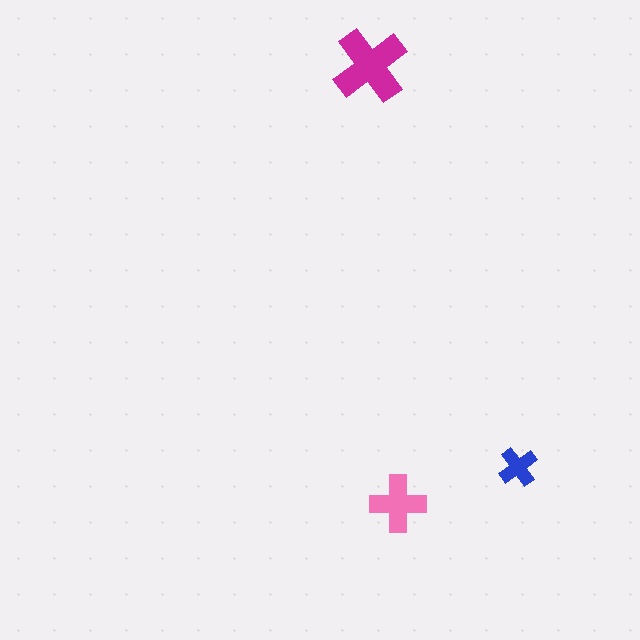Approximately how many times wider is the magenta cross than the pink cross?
About 1.5 times wider.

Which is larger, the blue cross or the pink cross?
The pink one.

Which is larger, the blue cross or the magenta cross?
The magenta one.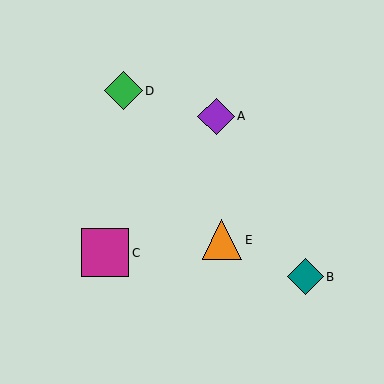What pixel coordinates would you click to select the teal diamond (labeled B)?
Click at (305, 277) to select the teal diamond B.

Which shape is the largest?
The magenta square (labeled C) is the largest.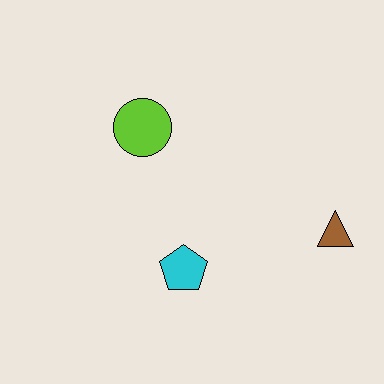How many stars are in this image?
There are no stars.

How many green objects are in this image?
There are no green objects.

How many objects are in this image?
There are 3 objects.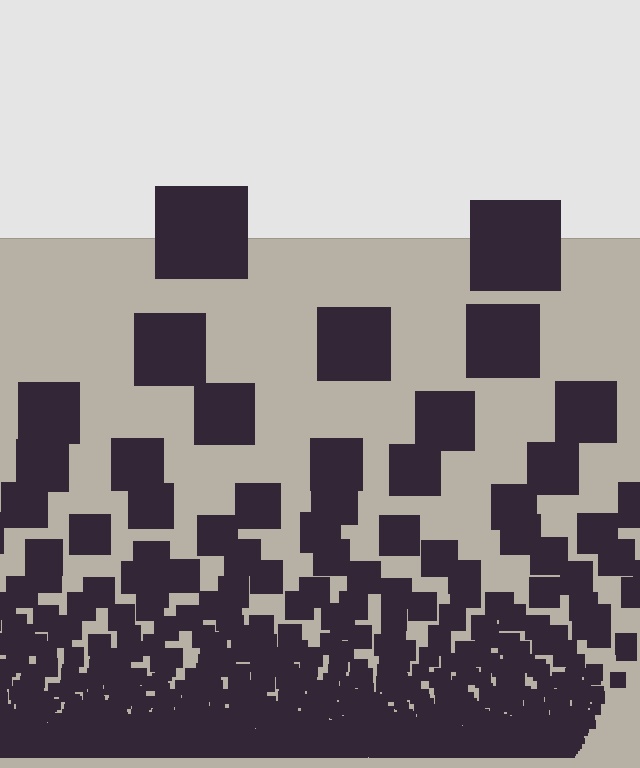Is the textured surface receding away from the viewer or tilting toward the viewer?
The surface appears to tilt toward the viewer. Texture elements get larger and sparser toward the top.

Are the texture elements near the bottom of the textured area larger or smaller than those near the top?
Smaller. The gradient is inverted — elements near the bottom are smaller and denser.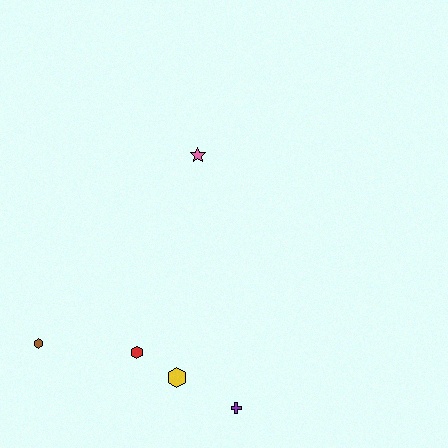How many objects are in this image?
There are 5 objects.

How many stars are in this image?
There is 1 star.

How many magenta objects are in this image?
There are no magenta objects.